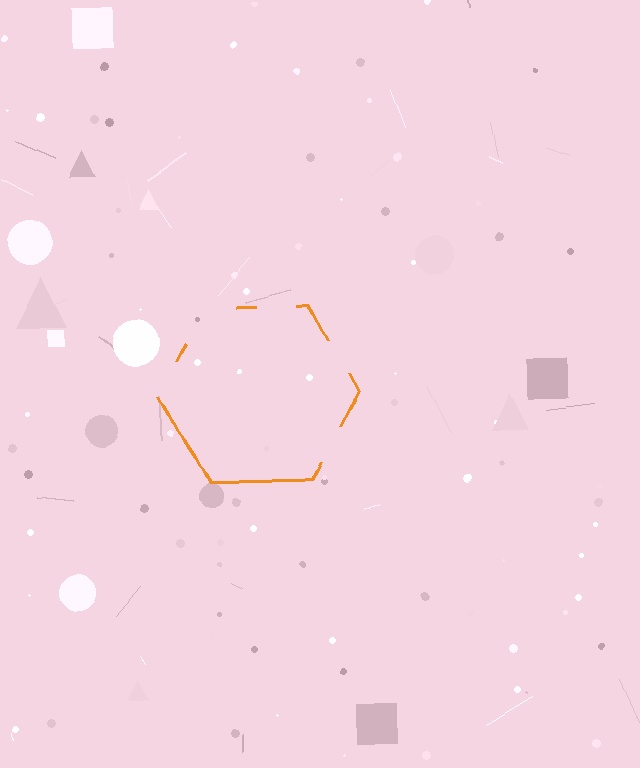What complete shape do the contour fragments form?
The contour fragments form a hexagon.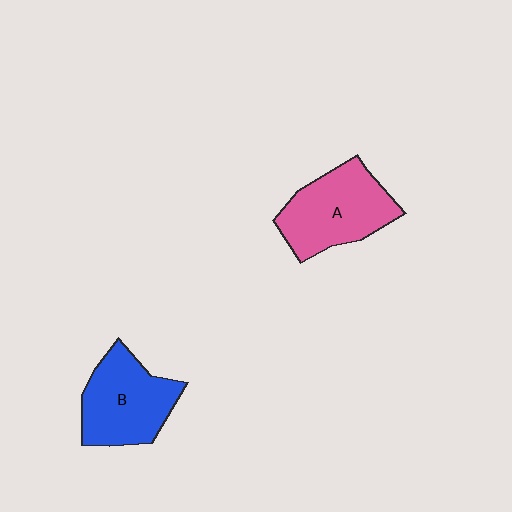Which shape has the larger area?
Shape A (pink).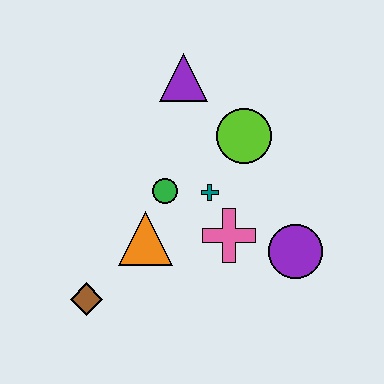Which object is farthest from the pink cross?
The purple triangle is farthest from the pink cross.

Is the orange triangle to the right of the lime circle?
No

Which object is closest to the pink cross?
The teal cross is closest to the pink cross.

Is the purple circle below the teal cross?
Yes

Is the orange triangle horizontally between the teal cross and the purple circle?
No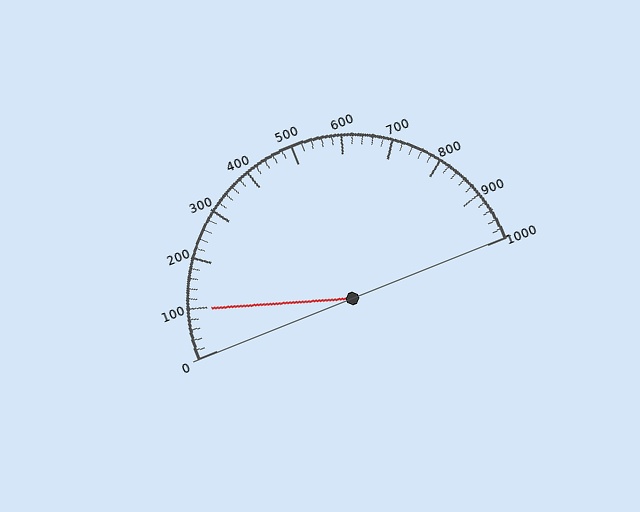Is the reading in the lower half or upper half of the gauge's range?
The reading is in the lower half of the range (0 to 1000).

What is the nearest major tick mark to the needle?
The nearest major tick mark is 100.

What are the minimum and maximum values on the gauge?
The gauge ranges from 0 to 1000.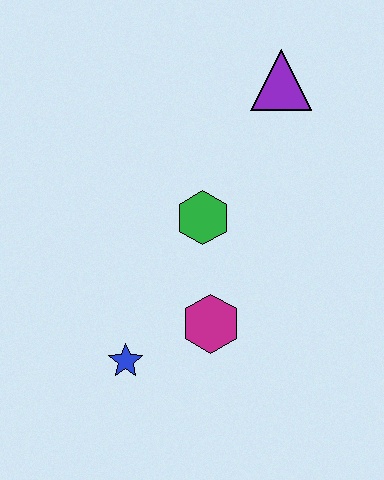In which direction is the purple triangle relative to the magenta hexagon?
The purple triangle is above the magenta hexagon.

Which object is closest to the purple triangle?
The green hexagon is closest to the purple triangle.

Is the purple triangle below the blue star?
No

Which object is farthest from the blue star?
The purple triangle is farthest from the blue star.